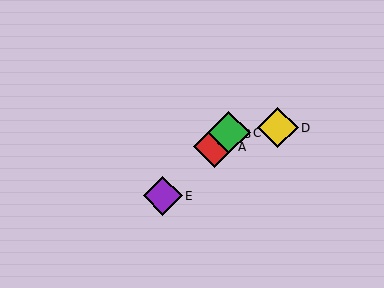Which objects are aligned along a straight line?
Objects A, B, C, E are aligned along a straight line.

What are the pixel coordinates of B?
Object B is at (227, 134).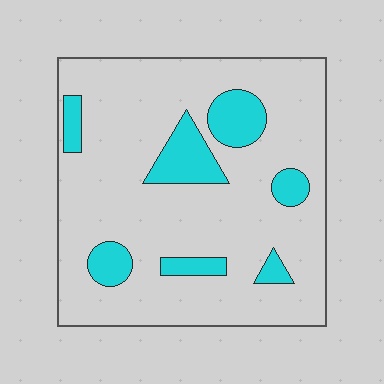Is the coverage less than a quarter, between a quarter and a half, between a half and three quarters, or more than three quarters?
Less than a quarter.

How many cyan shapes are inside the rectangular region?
7.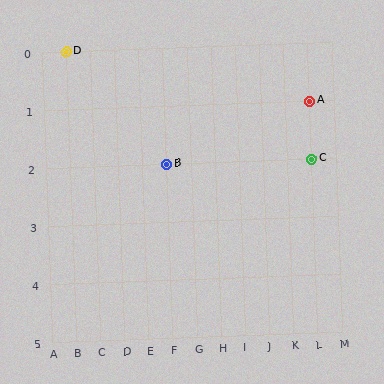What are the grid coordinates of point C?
Point C is at grid coordinates (L, 2).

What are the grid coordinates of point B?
Point B is at grid coordinates (F, 2).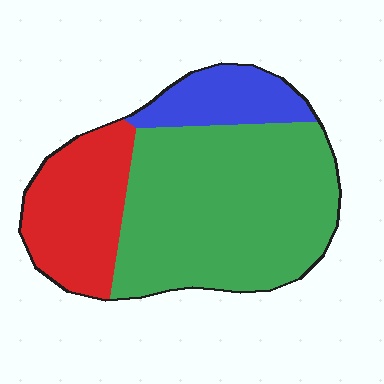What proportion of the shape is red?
Red covers about 25% of the shape.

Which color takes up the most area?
Green, at roughly 60%.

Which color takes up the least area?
Blue, at roughly 15%.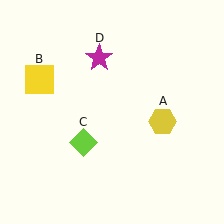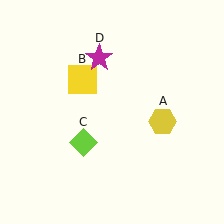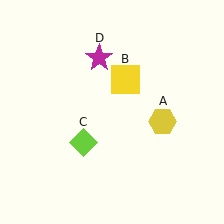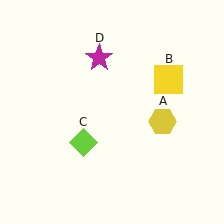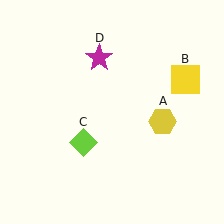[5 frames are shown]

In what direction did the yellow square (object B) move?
The yellow square (object B) moved right.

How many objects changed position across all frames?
1 object changed position: yellow square (object B).